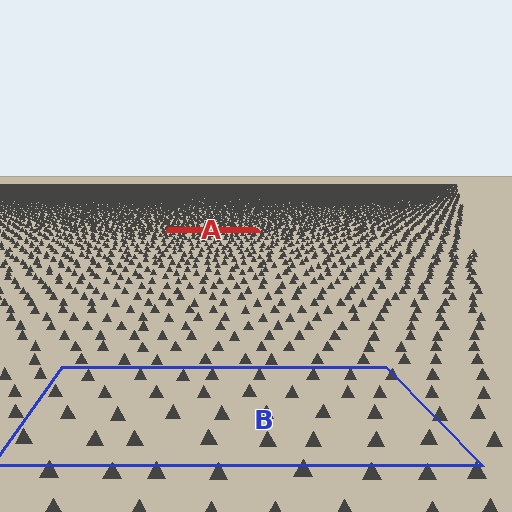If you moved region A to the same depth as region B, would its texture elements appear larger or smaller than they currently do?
They would appear larger. At a closer depth, the same texture elements are projected at a bigger on-screen size.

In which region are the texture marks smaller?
The texture marks are smaller in region A, because it is farther away.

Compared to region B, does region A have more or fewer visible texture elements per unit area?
Region A has more texture elements per unit area — they are packed more densely because it is farther away.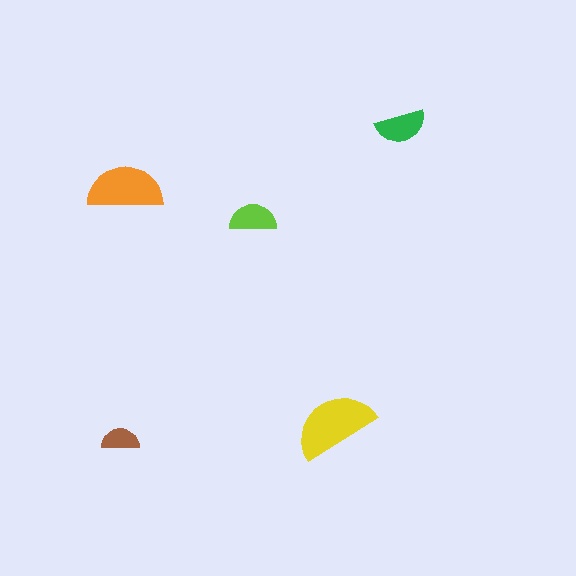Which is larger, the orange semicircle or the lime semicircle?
The orange one.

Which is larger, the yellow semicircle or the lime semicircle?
The yellow one.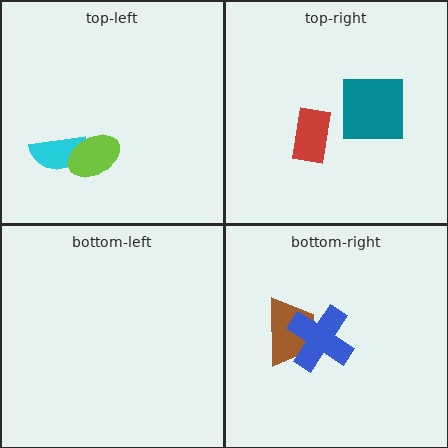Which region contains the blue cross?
The bottom-right region.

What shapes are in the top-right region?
The red rectangle, the teal square.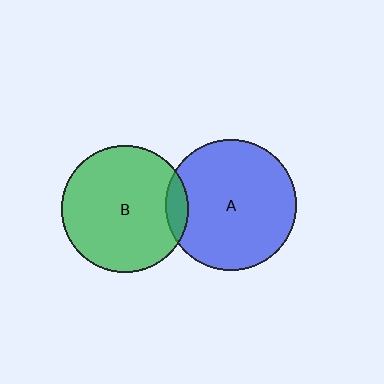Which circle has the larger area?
Circle A (blue).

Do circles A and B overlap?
Yes.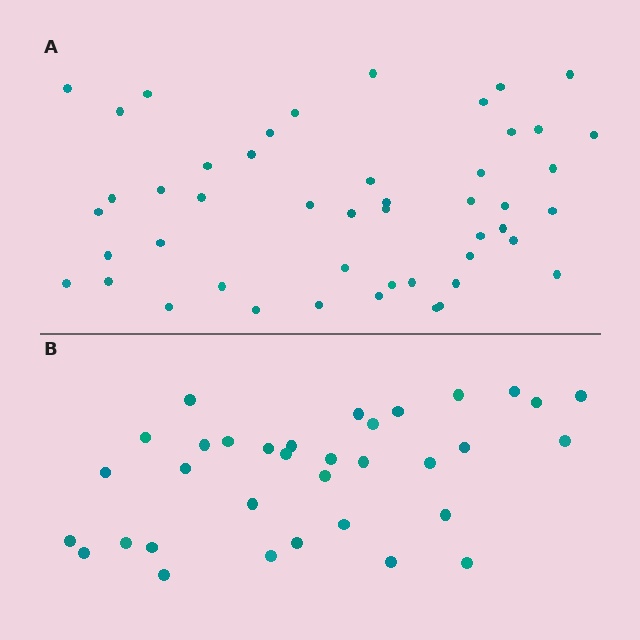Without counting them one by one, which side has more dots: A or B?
Region A (the top region) has more dots.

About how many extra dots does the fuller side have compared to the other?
Region A has approximately 15 more dots than region B.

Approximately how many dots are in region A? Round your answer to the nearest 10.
About 50 dots. (The exact count is 48, which rounds to 50.)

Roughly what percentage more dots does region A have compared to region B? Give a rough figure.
About 40% more.